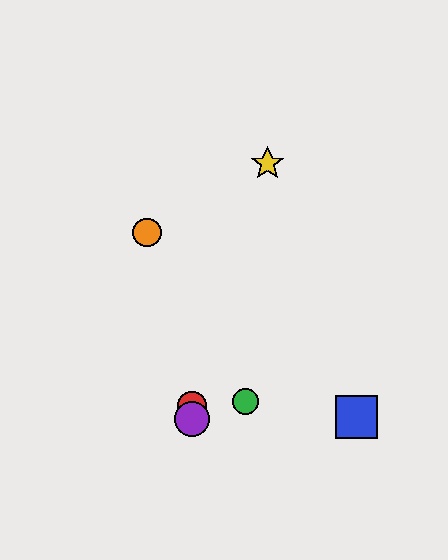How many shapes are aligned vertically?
2 shapes (the red circle, the purple circle) are aligned vertically.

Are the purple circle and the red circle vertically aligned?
Yes, both are at x≈192.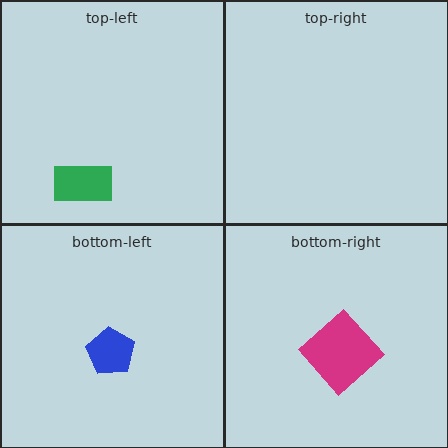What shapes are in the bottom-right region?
The magenta diamond.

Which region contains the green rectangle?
The top-left region.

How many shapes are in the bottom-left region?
1.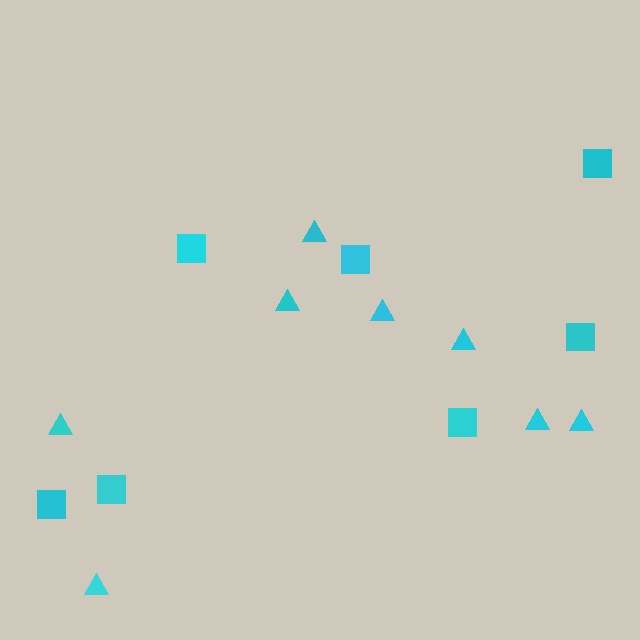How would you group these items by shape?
There are 2 groups: one group of squares (7) and one group of triangles (8).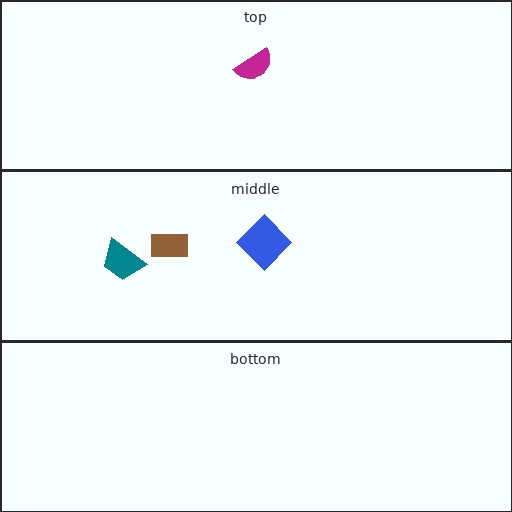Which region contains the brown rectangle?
The middle region.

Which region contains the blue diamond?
The middle region.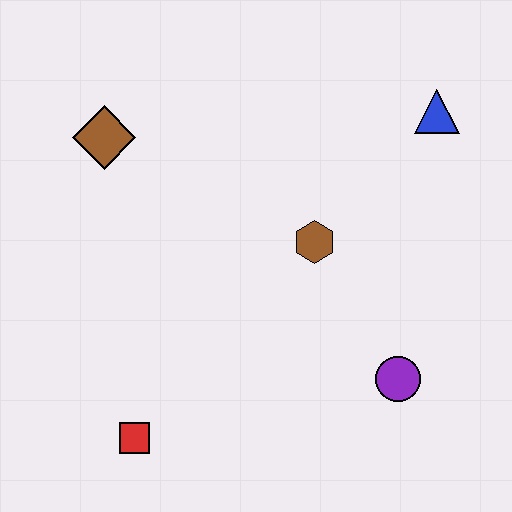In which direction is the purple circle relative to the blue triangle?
The purple circle is below the blue triangle.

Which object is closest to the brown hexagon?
The purple circle is closest to the brown hexagon.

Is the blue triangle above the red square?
Yes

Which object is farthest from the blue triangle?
The red square is farthest from the blue triangle.